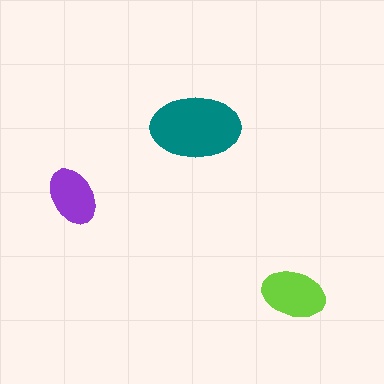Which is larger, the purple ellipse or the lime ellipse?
The lime one.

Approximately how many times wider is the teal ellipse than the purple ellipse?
About 1.5 times wider.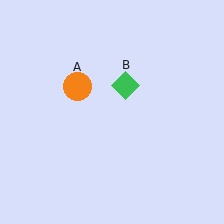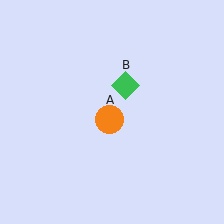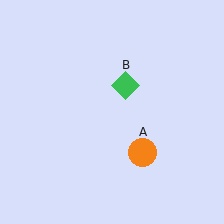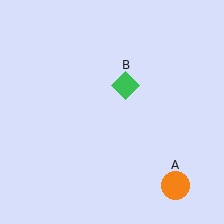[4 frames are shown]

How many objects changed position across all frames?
1 object changed position: orange circle (object A).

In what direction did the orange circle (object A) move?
The orange circle (object A) moved down and to the right.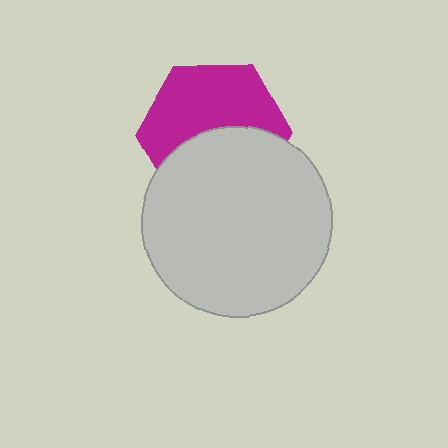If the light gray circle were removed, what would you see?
You would see the complete magenta hexagon.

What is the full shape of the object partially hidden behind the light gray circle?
The partially hidden object is a magenta hexagon.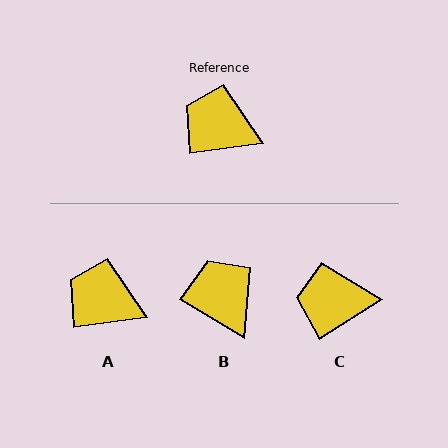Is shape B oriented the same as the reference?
No, it is off by about 39 degrees.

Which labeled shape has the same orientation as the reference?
A.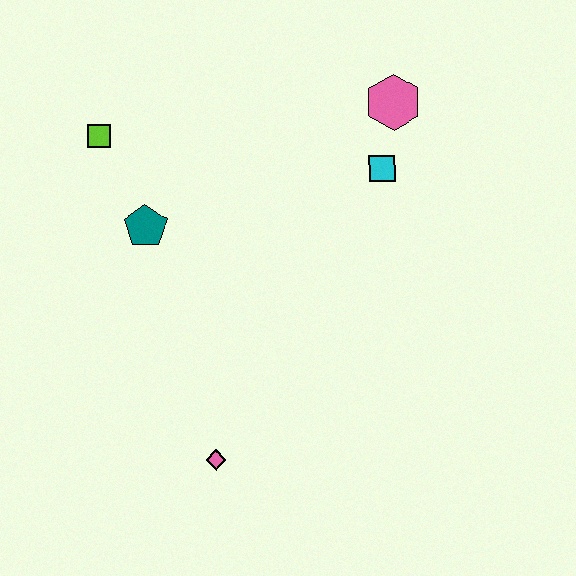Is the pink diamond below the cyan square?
Yes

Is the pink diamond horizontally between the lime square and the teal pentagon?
No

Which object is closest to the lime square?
The teal pentagon is closest to the lime square.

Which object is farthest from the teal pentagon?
The pink hexagon is farthest from the teal pentagon.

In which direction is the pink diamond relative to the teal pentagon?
The pink diamond is below the teal pentagon.